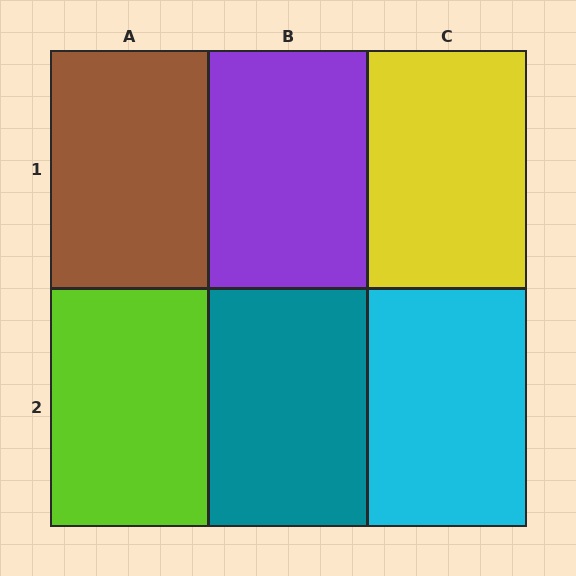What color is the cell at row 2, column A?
Lime.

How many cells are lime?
1 cell is lime.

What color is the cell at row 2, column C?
Cyan.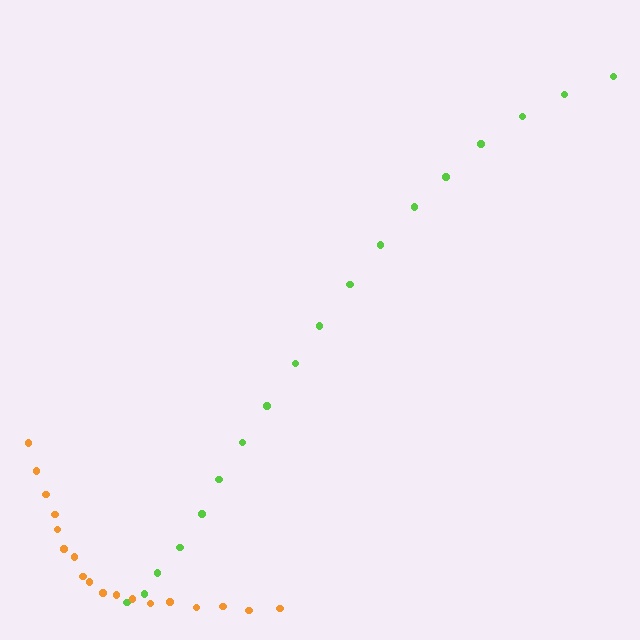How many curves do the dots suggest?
There are 2 distinct paths.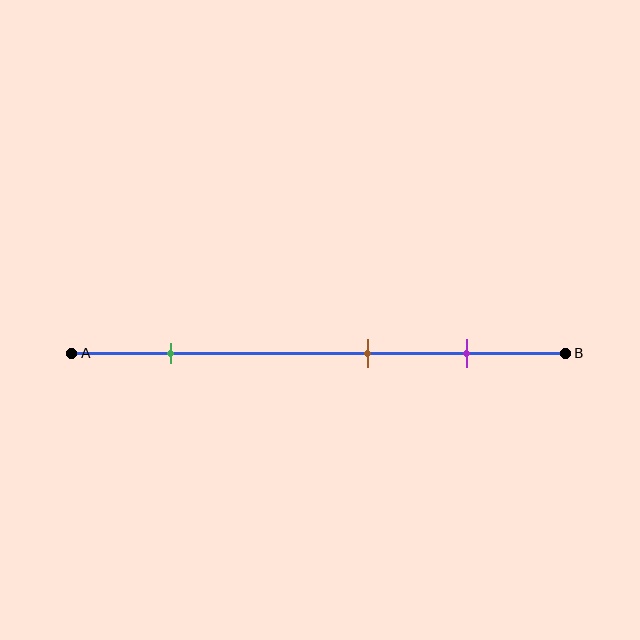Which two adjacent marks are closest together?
The brown and purple marks are the closest adjacent pair.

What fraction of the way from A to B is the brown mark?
The brown mark is approximately 60% (0.6) of the way from A to B.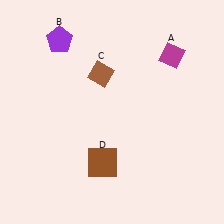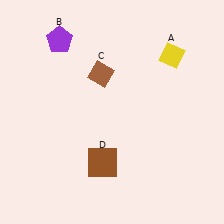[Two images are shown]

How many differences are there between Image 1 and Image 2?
There is 1 difference between the two images.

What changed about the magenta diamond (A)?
In Image 1, A is magenta. In Image 2, it changed to yellow.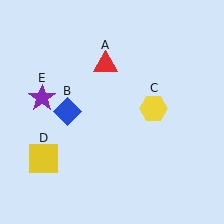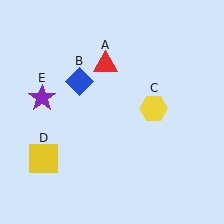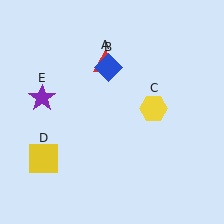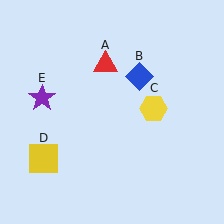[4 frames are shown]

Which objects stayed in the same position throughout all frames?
Red triangle (object A) and yellow hexagon (object C) and yellow square (object D) and purple star (object E) remained stationary.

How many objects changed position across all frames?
1 object changed position: blue diamond (object B).